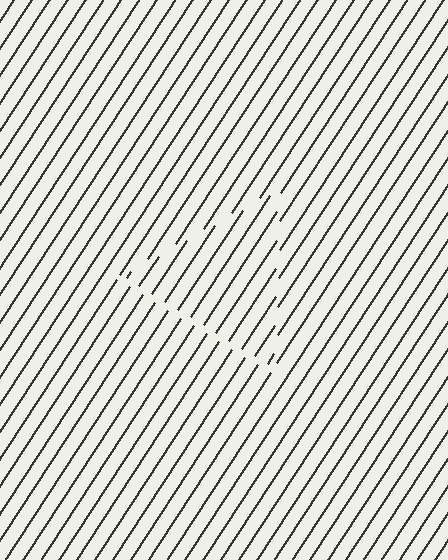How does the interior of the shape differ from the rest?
The interior of the shape contains the same grating, shifted by half a period — the contour is defined by the phase discontinuity where line-ends from the inner and outer gratings abut.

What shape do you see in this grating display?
An illusory triangle. The interior of the shape contains the same grating, shifted by half a period — the contour is defined by the phase discontinuity where line-ends from the inner and outer gratings abut.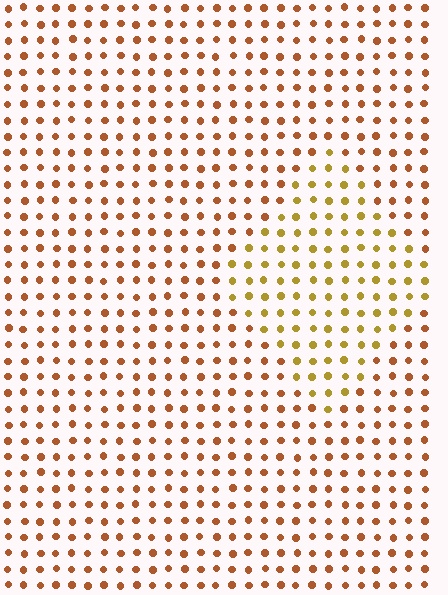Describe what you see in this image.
The image is filled with small brown elements in a uniform arrangement. A diamond-shaped region is visible where the elements are tinted to a slightly different hue, forming a subtle color boundary.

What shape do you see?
I see a diamond.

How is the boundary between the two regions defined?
The boundary is defined purely by a slight shift in hue (about 29 degrees). Spacing, size, and orientation are identical on both sides.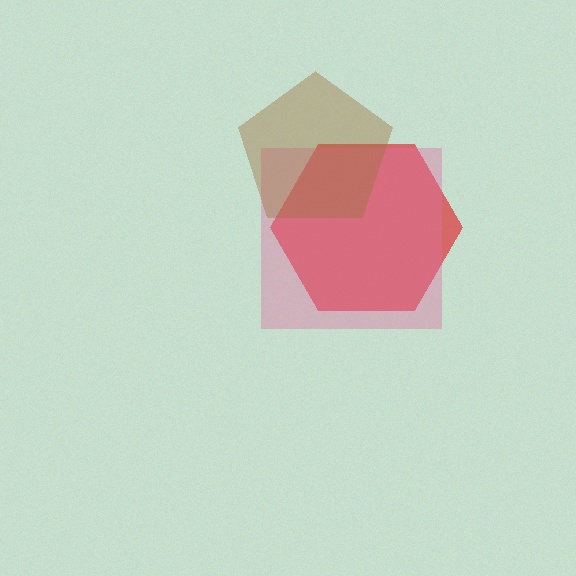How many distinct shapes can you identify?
There are 3 distinct shapes: a red hexagon, a pink square, a brown pentagon.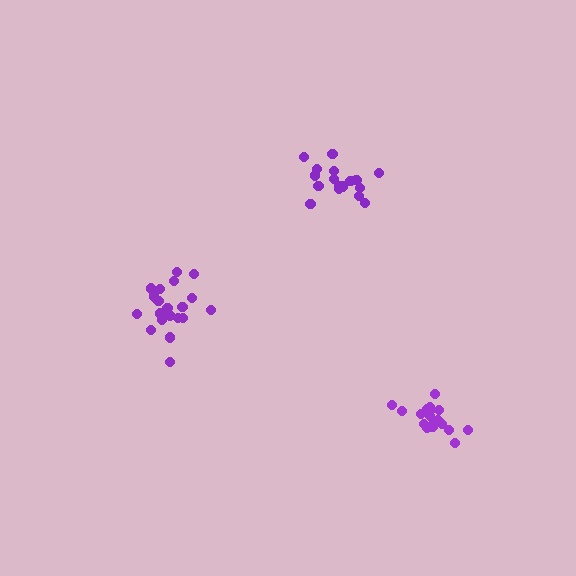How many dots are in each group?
Group 1: 19 dots, Group 2: 17 dots, Group 3: 20 dots (56 total).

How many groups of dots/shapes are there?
There are 3 groups.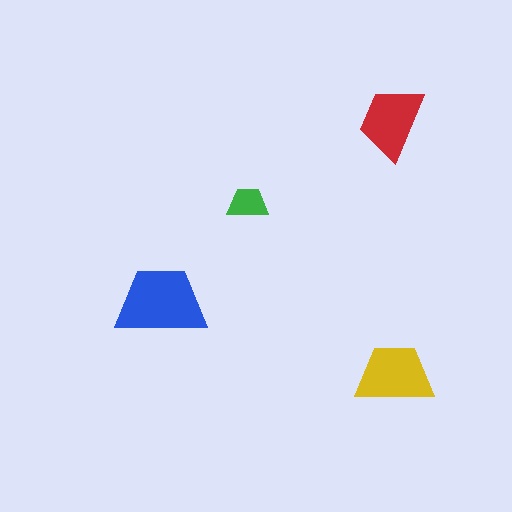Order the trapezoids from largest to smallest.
the blue one, the yellow one, the red one, the green one.